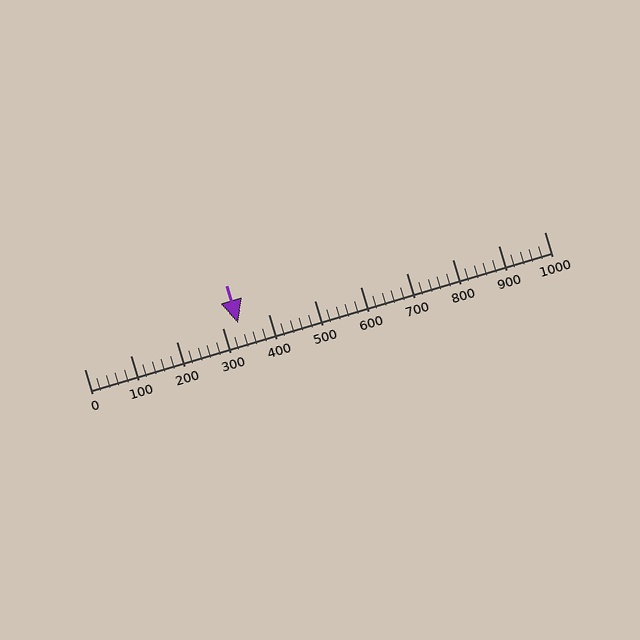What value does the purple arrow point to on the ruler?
The purple arrow points to approximately 334.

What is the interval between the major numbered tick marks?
The major tick marks are spaced 100 units apart.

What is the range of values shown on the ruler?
The ruler shows values from 0 to 1000.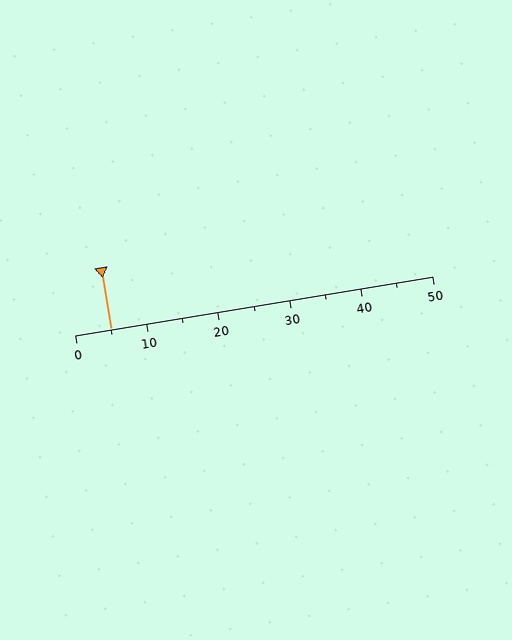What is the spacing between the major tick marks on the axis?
The major ticks are spaced 10 apart.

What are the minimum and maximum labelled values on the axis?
The axis runs from 0 to 50.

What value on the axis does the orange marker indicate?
The marker indicates approximately 5.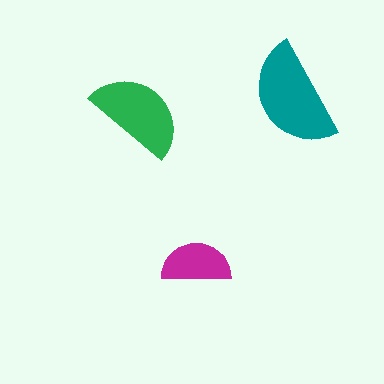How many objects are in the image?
There are 3 objects in the image.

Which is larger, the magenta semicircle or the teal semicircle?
The teal one.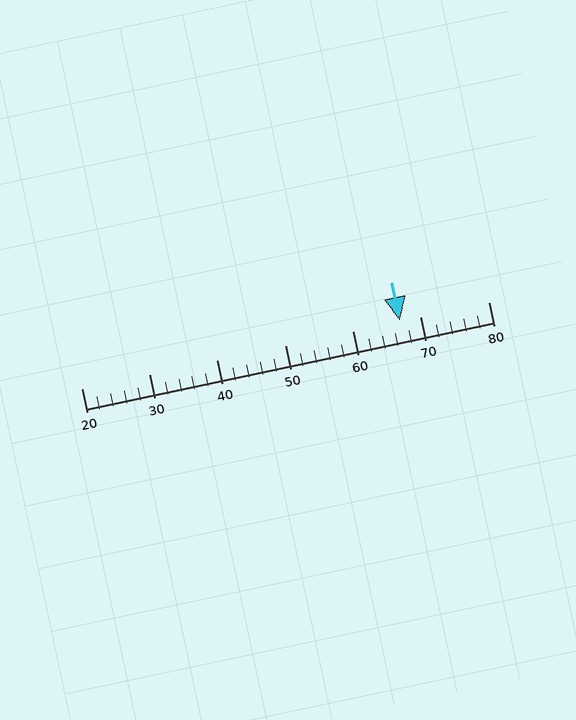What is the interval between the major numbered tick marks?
The major tick marks are spaced 10 units apart.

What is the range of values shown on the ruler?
The ruler shows values from 20 to 80.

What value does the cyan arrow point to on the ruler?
The cyan arrow points to approximately 67.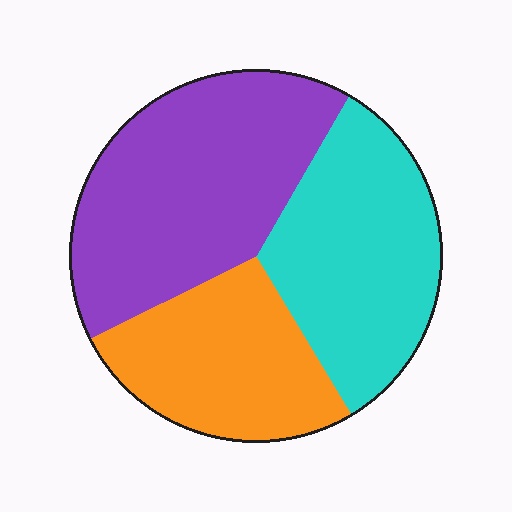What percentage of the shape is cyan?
Cyan covers about 35% of the shape.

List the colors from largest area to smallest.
From largest to smallest: purple, cyan, orange.